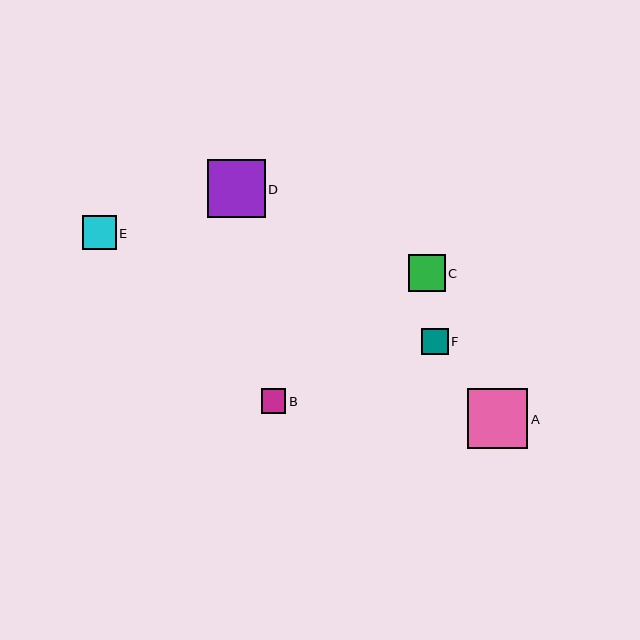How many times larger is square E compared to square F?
Square E is approximately 1.3 times the size of square F.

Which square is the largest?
Square A is the largest with a size of approximately 60 pixels.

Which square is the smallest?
Square B is the smallest with a size of approximately 24 pixels.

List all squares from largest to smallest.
From largest to smallest: A, D, C, E, F, B.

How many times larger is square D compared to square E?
Square D is approximately 1.7 times the size of square E.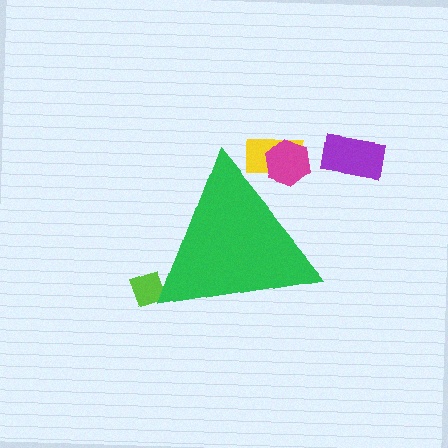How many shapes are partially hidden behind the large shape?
3 shapes are partially hidden.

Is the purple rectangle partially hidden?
No, the purple rectangle is fully visible.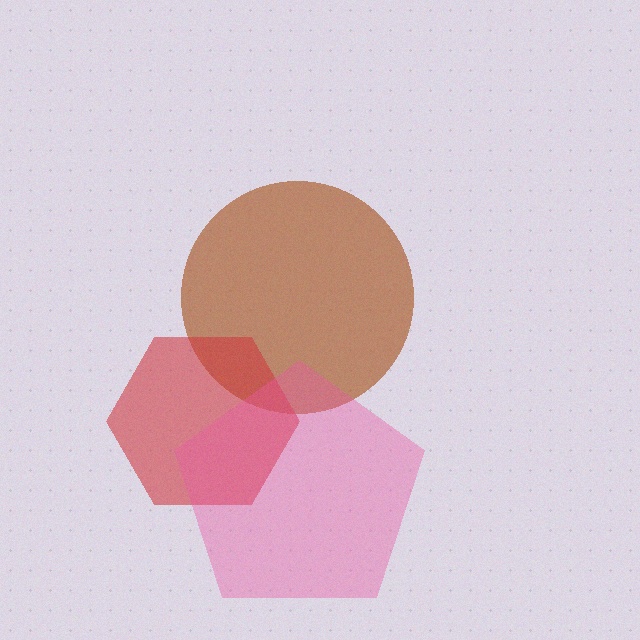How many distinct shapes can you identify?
There are 3 distinct shapes: a brown circle, a red hexagon, a pink pentagon.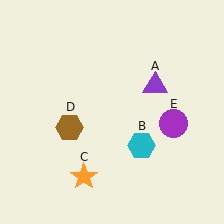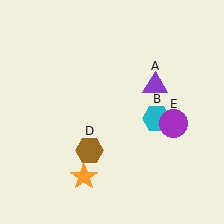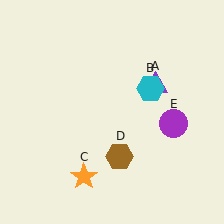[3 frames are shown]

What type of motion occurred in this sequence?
The cyan hexagon (object B), brown hexagon (object D) rotated counterclockwise around the center of the scene.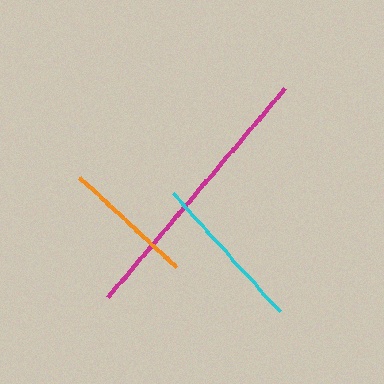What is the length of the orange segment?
The orange segment is approximately 131 pixels long.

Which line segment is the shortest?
The orange line is the shortest at approximately 131 pixels.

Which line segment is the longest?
The magenta line is the longest at approximately 274 pixels.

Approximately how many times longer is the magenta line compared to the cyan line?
The magenta line is approximately 1.7 times the length of the cyan line.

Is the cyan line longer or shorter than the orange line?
The cyan line is longer than the orange line.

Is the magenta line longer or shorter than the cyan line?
The magenta line is longer than the cyan line.